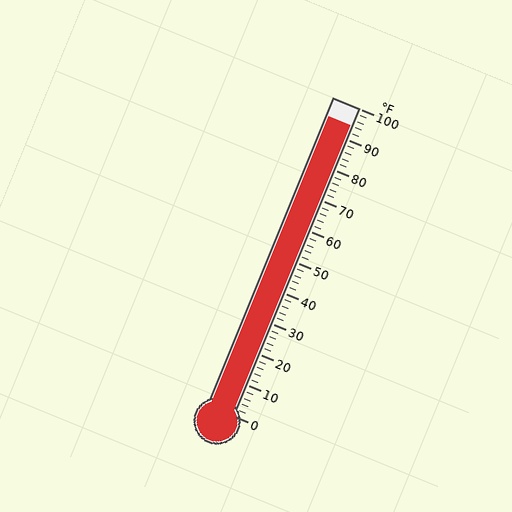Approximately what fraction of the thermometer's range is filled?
The thermometer is filled to approximately 95% of its range.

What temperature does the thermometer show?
The thermometer shows approximately 94°F.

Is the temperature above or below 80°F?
The temperature is above 80°F.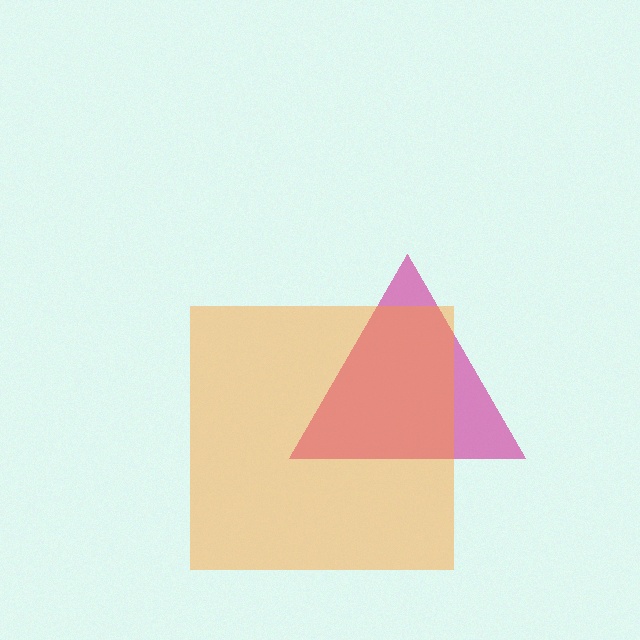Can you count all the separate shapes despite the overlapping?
Yes, there are 2 separate shapes.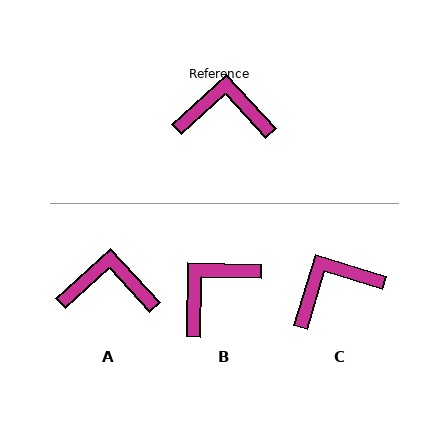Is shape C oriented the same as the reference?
No, it is off by about 30 degrees.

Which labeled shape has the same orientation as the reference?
A.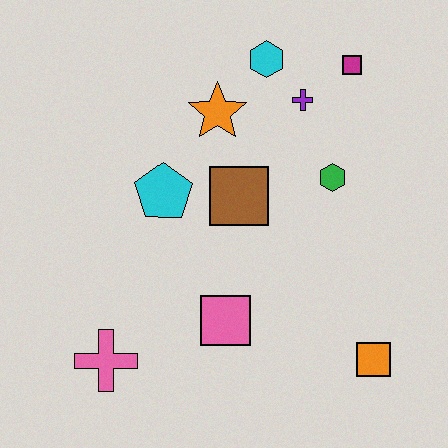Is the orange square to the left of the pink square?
No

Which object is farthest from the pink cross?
The magenta square is farthest from the pink cross.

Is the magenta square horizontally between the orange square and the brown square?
Yes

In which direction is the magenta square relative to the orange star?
The magenta square is to the right of the orange star.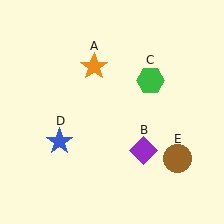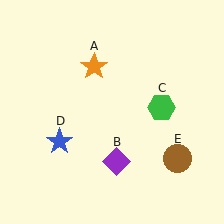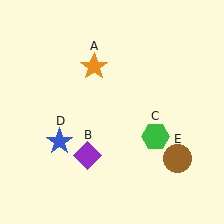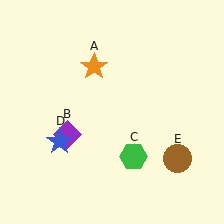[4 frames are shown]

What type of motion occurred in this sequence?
The purple diamond (object B), green hexagon (object C) rotated clockwise around the center of the scene.